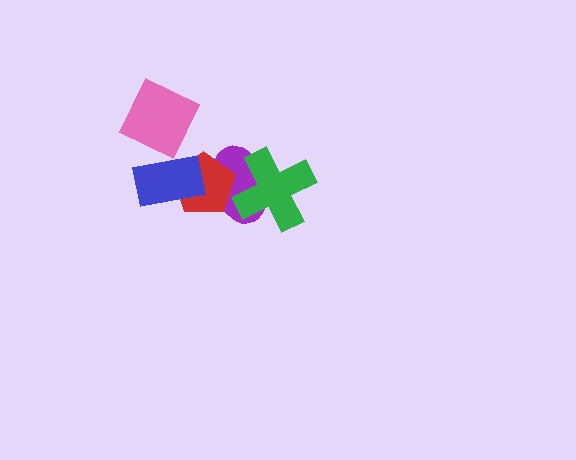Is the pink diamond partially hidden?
Yes, it is partially covered by another shape.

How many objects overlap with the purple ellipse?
2 objects overlap with the purple ellipse.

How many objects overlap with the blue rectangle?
2 objects overlap with the blue rectangle.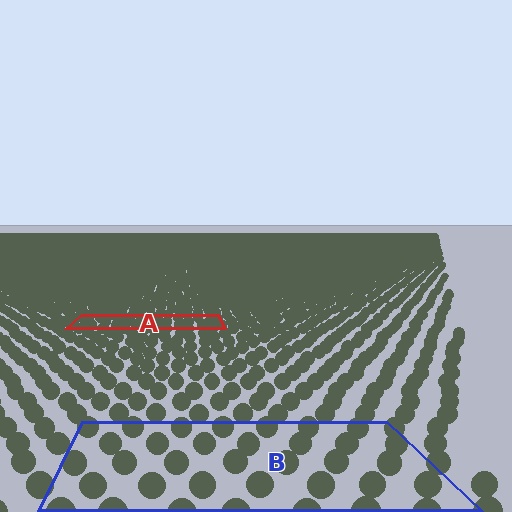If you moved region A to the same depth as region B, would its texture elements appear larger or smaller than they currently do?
They would appear larger. At a closer depth, the same texture elements are projected at a bigger on-screen size.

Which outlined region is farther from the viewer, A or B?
Region A is farther from the viewer — the texture elements inside it appear smaller and more densely packed.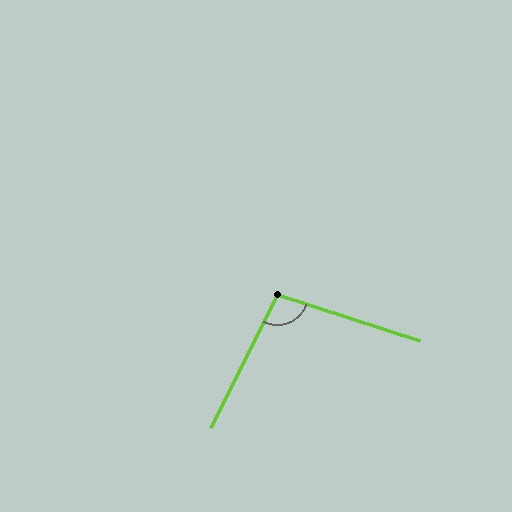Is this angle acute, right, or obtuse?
It is obtuse.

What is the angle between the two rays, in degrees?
Approximately 98 degrees.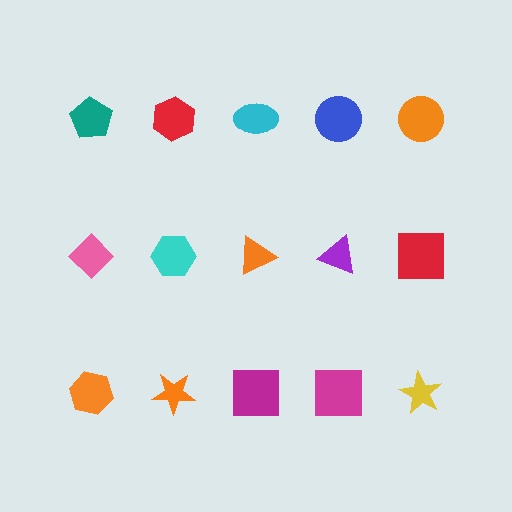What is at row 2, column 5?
A red square.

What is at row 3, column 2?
An orange star.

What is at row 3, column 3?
A magenta square.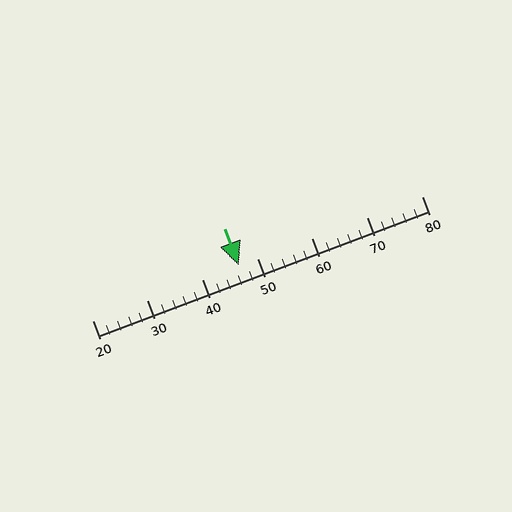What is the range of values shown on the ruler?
The ruler shows values from 20 to 80.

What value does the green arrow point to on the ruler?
The green arrow points to approximately 47.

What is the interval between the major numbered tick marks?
The major tick marks are spaced 10 units apart.